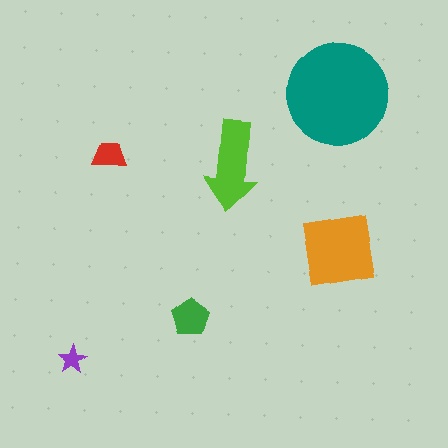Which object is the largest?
The teal circle.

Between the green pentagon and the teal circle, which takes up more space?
The teal circle.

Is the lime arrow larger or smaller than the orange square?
Smaller.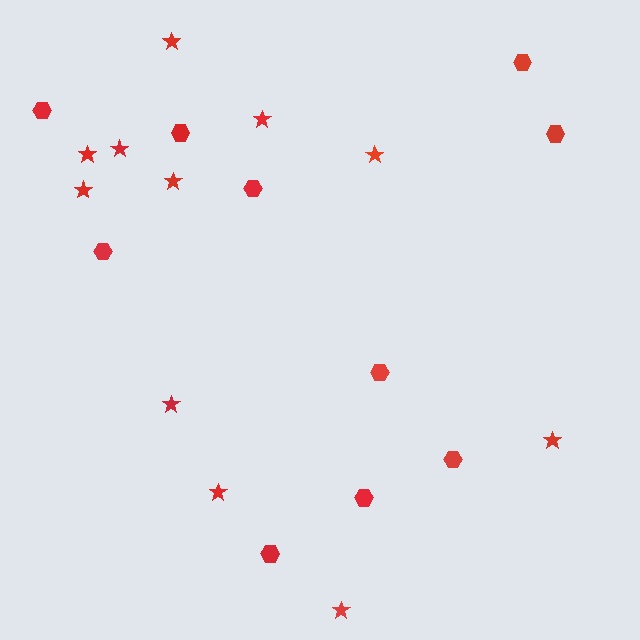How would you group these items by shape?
There are 2 groups: one group of stars (11) and one group of hexagons (10).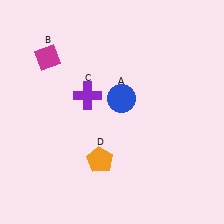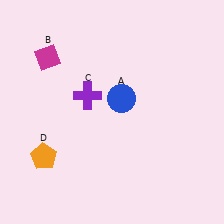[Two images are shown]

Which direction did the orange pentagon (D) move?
The orange pentagon (D) moved left.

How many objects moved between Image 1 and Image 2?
1 object moved between the two images.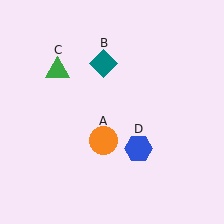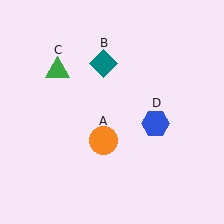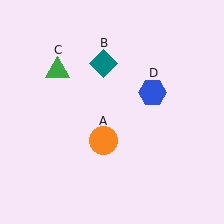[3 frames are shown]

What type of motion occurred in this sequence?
The blue hexagon (object D) rotated counterclockwise around the center of the scene.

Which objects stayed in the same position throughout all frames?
Orange circle (object A) and teal diamond (object B) and green triangle (object C) remained stationary.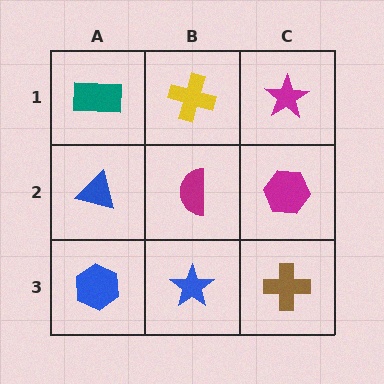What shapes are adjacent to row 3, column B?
A magenta semicircle (row 2, column B), a blue hexagon (row 3, column A), a brown cross (row 3, column C).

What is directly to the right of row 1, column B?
A magenta star.